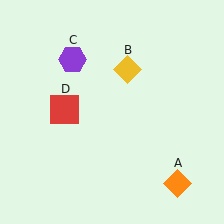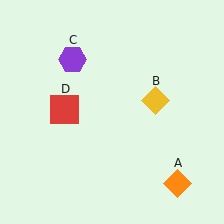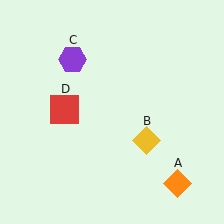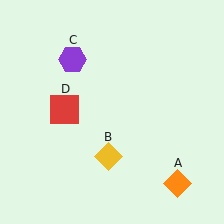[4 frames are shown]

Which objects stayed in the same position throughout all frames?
Orange diamond (object A) and purple hexagon (object C) and red square (object D) remained stationary.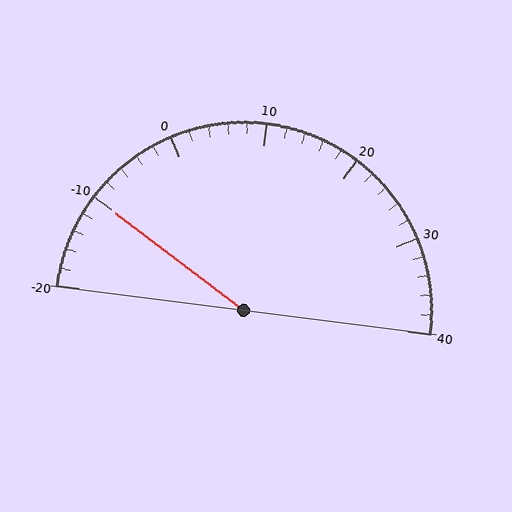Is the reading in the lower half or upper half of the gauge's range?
The reading is in the lower half of the range (-20 to 40).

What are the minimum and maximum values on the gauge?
The gauge ranges from -20 to 40.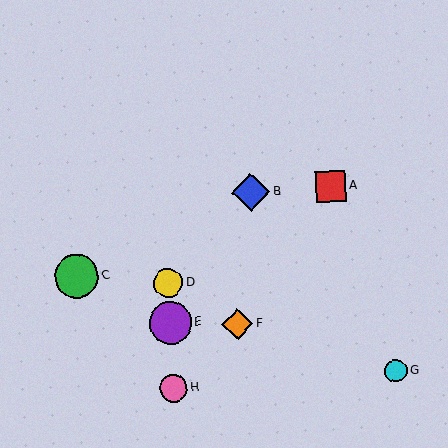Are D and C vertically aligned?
No, D is at x≈168 and C is at x≈76.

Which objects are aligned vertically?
Objects D, E, H are aligned vertically.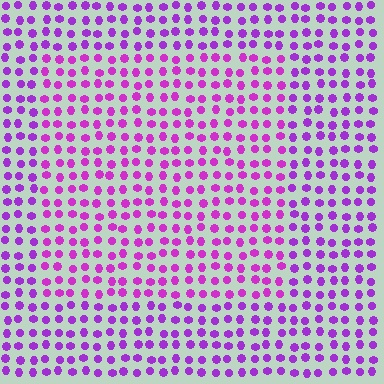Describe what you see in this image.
The image is filled with small purple elements in a uniform arrangement. A rectangle-shaped region is visible where the elements are tinted to a slightly different hue, forming a subtle color boundary.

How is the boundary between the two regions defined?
The boundary is defined purely by a slight shift in hue (about 19 degrees). Spacing, size, and orientation are identical on both sides.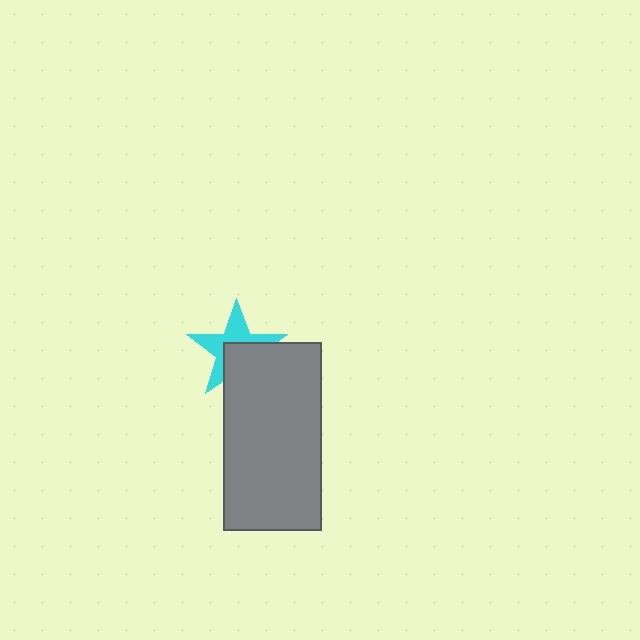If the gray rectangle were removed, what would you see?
You would see the complete cyan star.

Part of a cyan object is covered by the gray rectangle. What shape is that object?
It is a star.